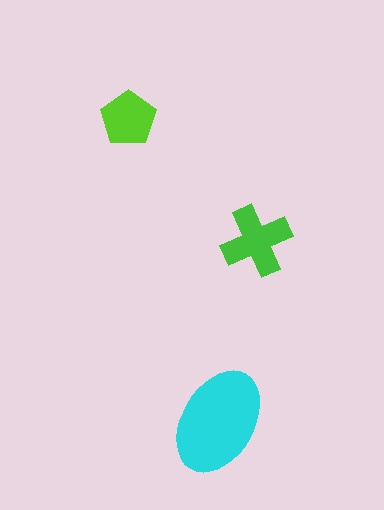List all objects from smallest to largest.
The lime pentagon, the green cross, the cyan ellipse.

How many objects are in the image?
There are 3 objects in the image.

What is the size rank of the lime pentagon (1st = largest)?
3rd.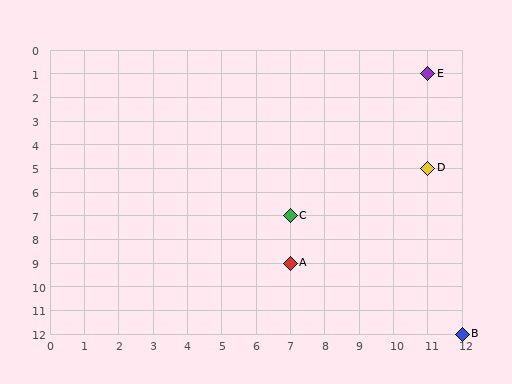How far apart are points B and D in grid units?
Points B and D are 1 column and 7 rows apart (about 7.1 grid units diagonally).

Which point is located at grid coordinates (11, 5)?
Point D is at (11, 5).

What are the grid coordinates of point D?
Point D is at grid coordinates (11, 5).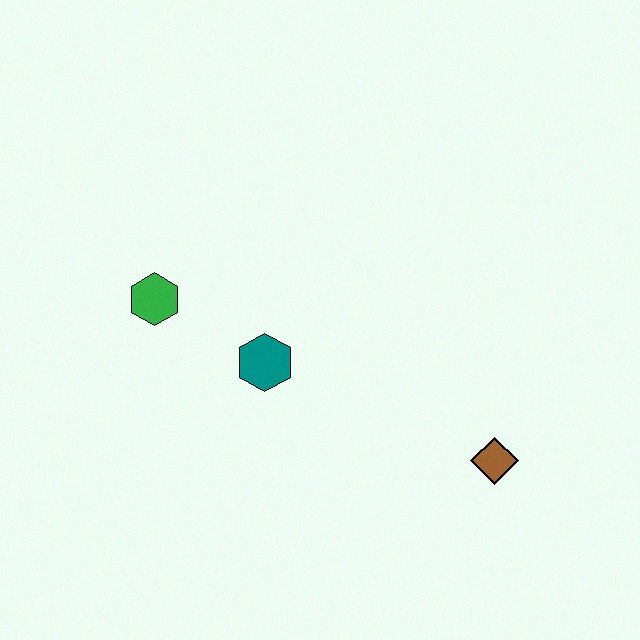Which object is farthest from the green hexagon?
The brown diamond is farthest from the green hexagon.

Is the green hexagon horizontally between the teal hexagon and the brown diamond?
No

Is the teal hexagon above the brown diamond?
Yes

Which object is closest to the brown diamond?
The teal hexagon is closest to the brown diamond.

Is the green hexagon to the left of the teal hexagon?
Yes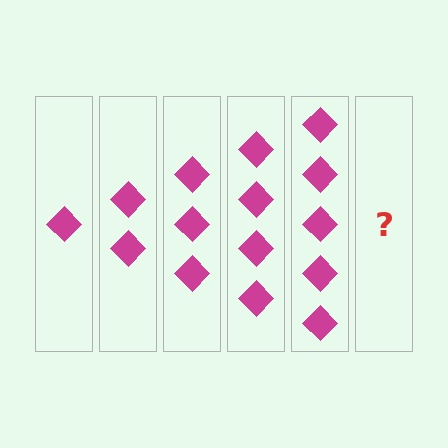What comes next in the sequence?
The next element should be 6 diamonds.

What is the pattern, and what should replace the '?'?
The pattern is that each step adds one more diamond. The '?' should be 6 diamonds.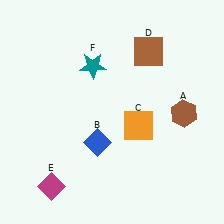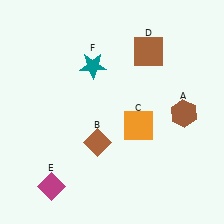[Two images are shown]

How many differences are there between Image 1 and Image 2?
There is 1 difference between the two images.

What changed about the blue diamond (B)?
In Image 1, B is blue. In Image 2, it changed to brown.